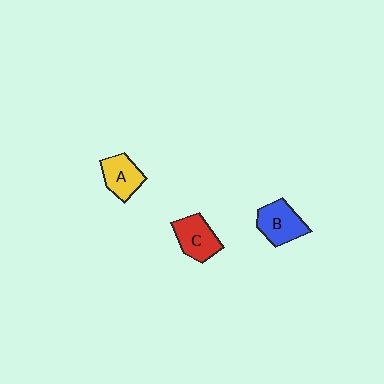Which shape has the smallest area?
Shape A (yellow).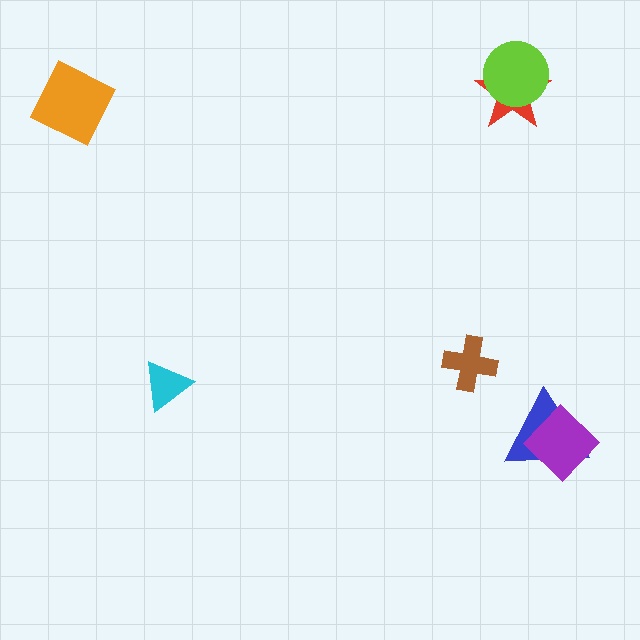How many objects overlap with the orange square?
0 objects overlap with the orange square.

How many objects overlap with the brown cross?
0 objects overlap with the brown cross.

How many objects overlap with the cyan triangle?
0 objects overlap with the cyan triangle.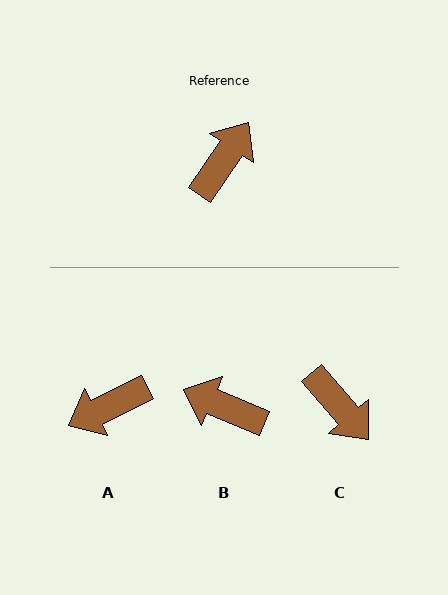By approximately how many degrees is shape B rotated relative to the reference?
Approximately 101 degrees counter-clockwise.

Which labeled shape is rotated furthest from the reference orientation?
A, about 151 degrees away.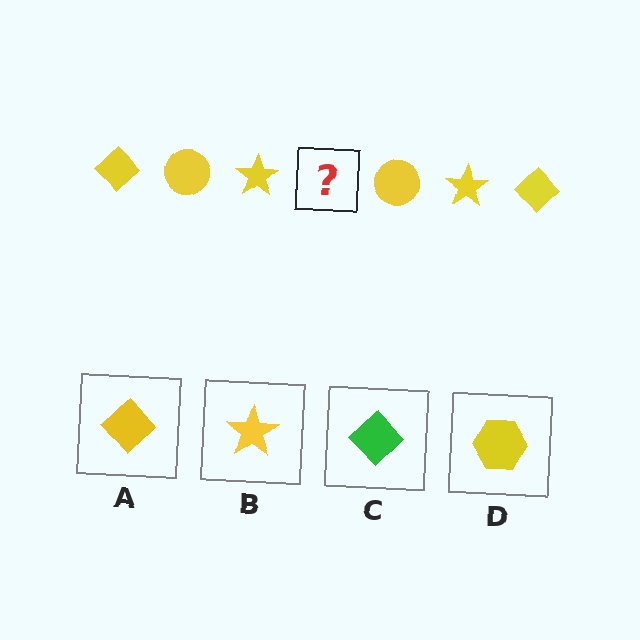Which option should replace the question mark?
Option A.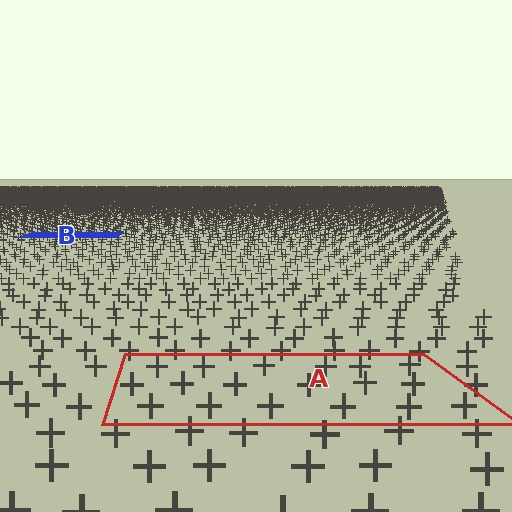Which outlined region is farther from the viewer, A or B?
Region B is farther from the viewer — the texture elements inside it appear smaller and more densely packed.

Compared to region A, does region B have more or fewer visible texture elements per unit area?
Region B has more texture elements per unit area — they are packed more densely because it is farther away.